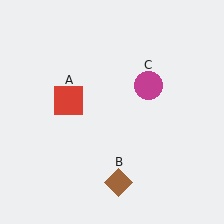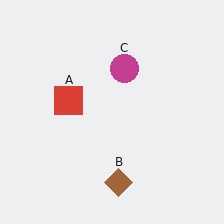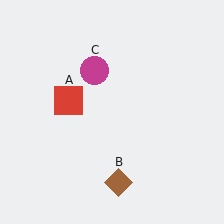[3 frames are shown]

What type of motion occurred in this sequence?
The magenta circle (object C) rotated counterclockwise around the center of the scene.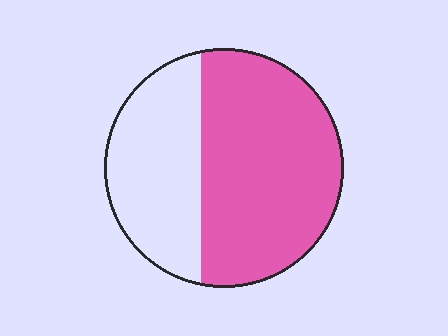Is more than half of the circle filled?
Yes.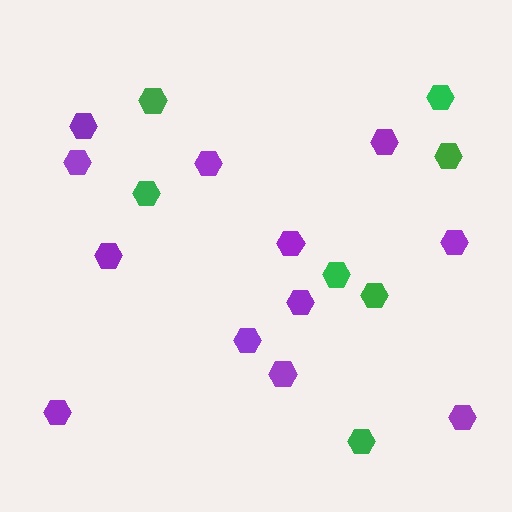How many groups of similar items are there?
There are 2 groups: one group of purple hexagons (12) and one group of green hexagons (7).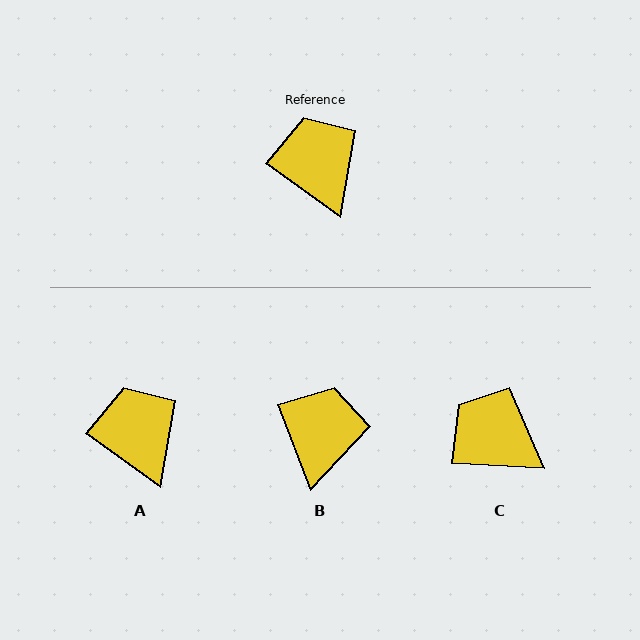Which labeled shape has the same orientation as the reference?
A.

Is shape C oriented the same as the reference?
No, it is off by about 33 degrees.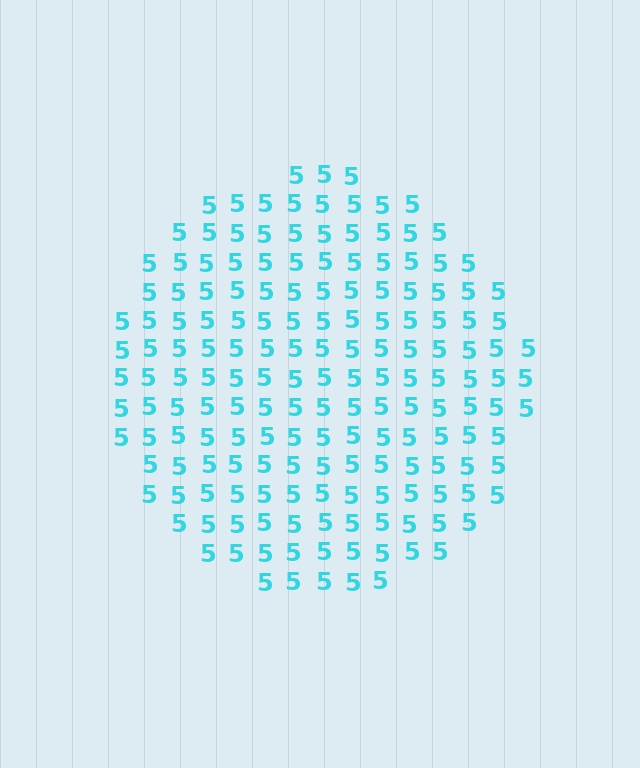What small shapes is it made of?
It is made of small digit 5's.